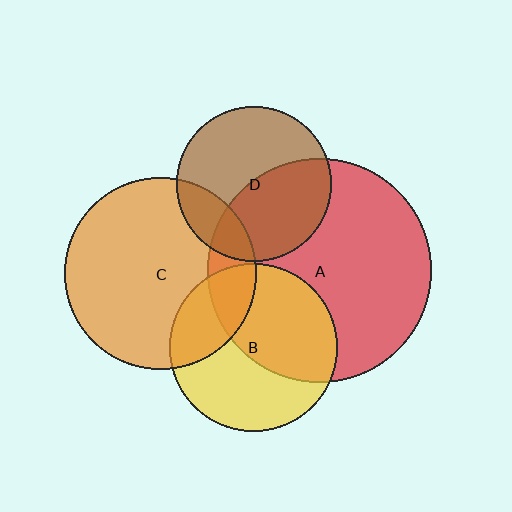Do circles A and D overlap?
Yes.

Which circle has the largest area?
Circle A (red).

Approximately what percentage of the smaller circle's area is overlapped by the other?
Approximately 45%.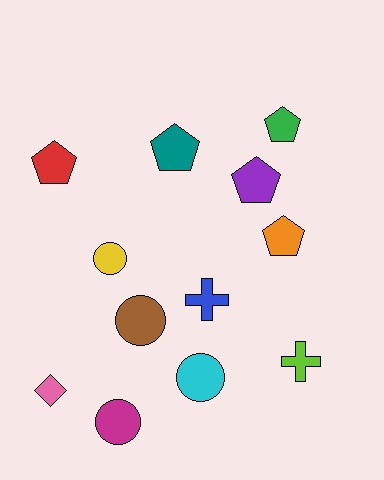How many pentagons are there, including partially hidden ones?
There are 5 pentagons.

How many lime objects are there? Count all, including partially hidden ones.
There is 1 lime object.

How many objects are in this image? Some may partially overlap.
There are 12 objects.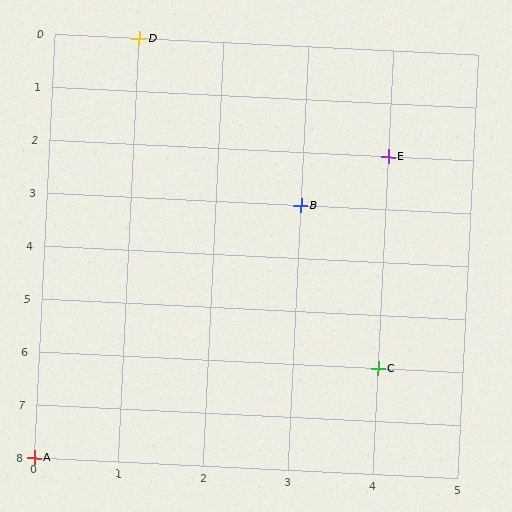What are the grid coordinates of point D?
Point D is at grid coordinates (1, 0).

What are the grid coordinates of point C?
Point C is at grid coordinates (4, 6).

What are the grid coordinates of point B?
Point B is at grid coordinates (3, 3).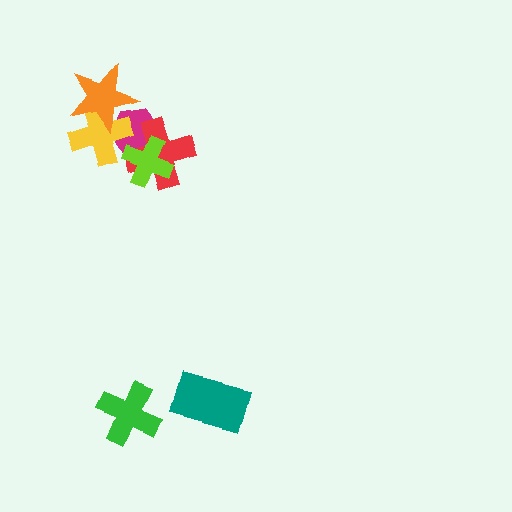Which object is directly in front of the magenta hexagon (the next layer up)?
The red cross is directly in front of the magenta hexagon.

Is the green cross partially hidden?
No, no other shape covers it.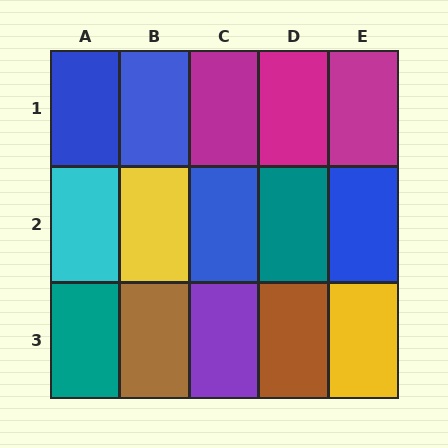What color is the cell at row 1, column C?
Magenta.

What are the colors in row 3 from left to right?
Teal, brown, purple, brown, yellow.